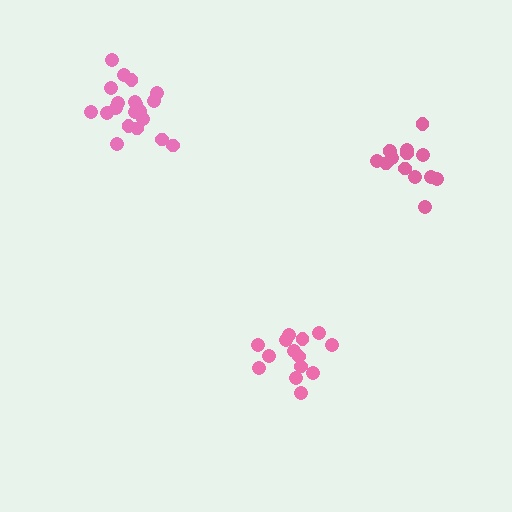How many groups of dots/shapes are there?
There are 3 groups.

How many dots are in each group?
Group 1: 14 dots, Group 2: 20 dots, Group 3: 14 dots (48 total).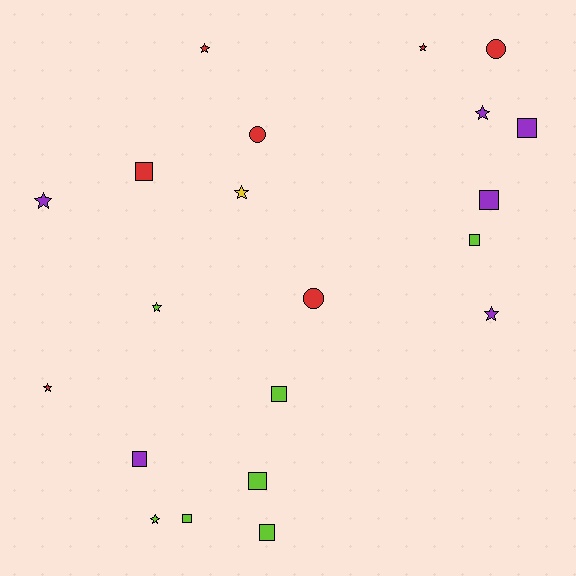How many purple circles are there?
There are no purple circles.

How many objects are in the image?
There are 21 objects.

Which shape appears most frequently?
Square, with 9 objects.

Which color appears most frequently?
Lime, with 7 objects.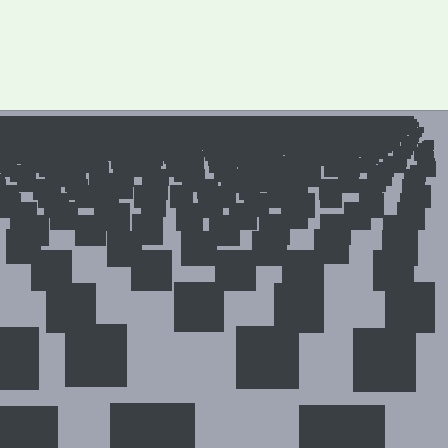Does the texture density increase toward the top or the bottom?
Density increases toward the top.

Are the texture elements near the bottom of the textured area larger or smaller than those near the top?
Larger. Near the bottom, elements are closer to the viewer and appear at a bigger on-screen size.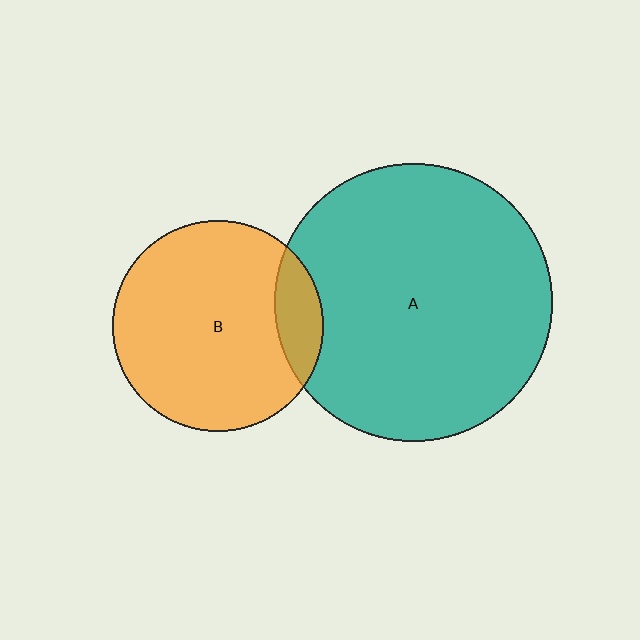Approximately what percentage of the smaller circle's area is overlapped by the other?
Approximately 15%.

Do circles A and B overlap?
Yes.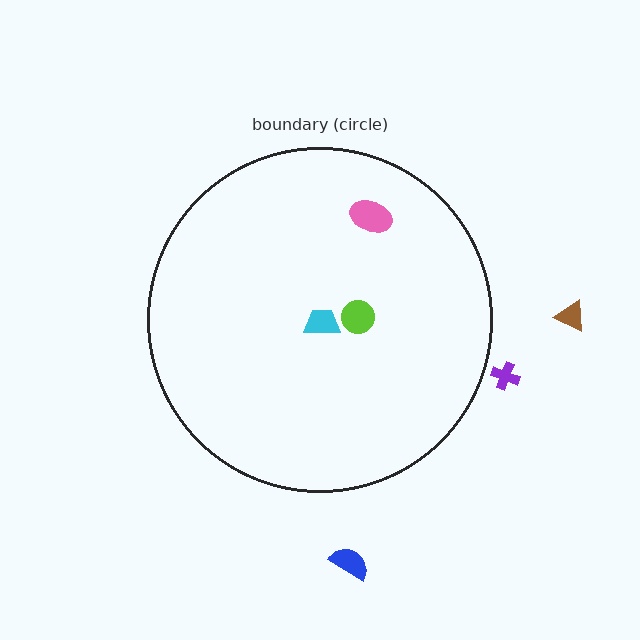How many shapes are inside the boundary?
3 inside, 3 outside.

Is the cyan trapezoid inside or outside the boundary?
Inside.